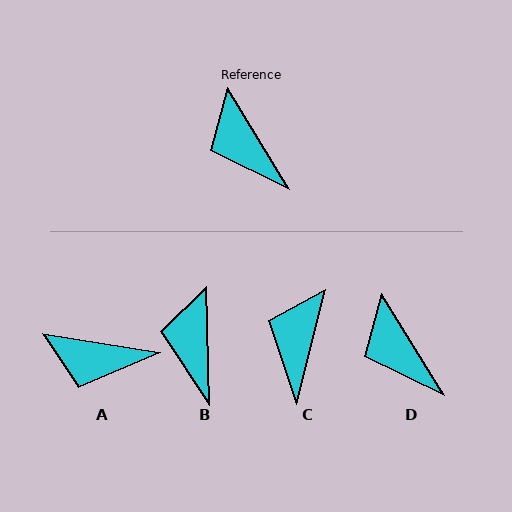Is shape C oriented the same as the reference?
No, it is off by about 46 degrees.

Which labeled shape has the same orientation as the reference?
D.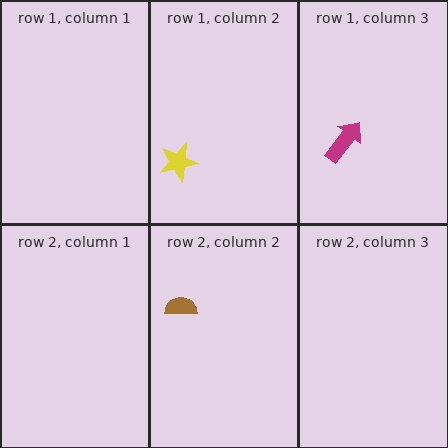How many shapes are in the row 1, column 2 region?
1.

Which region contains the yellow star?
The row 1, column 2 region.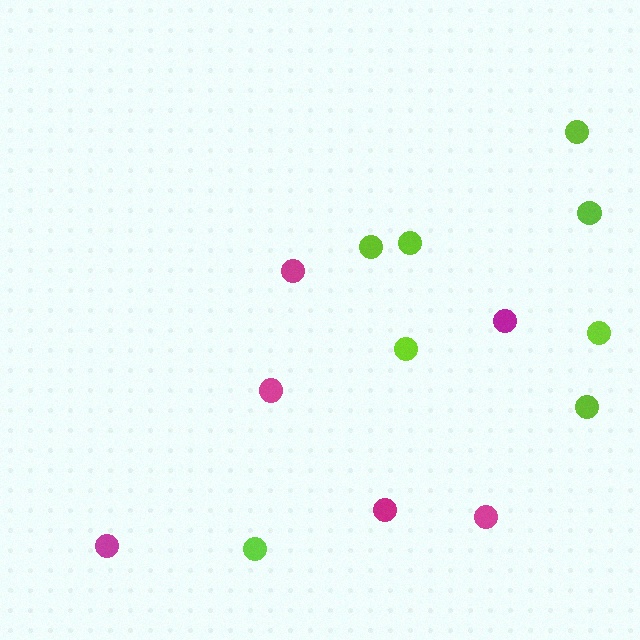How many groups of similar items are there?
There are 2 groups: one group of lime circles (8) and one group of magenta circles (6).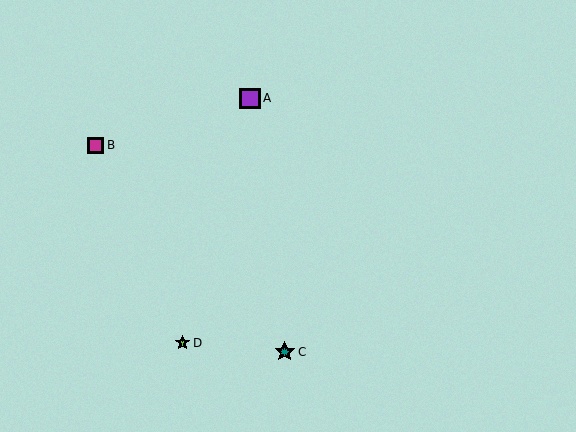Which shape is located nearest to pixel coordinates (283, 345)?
The teal star (labeled C) at (285, 352) is nearest to that location.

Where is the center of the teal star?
The center of the teal star is at (285, 352).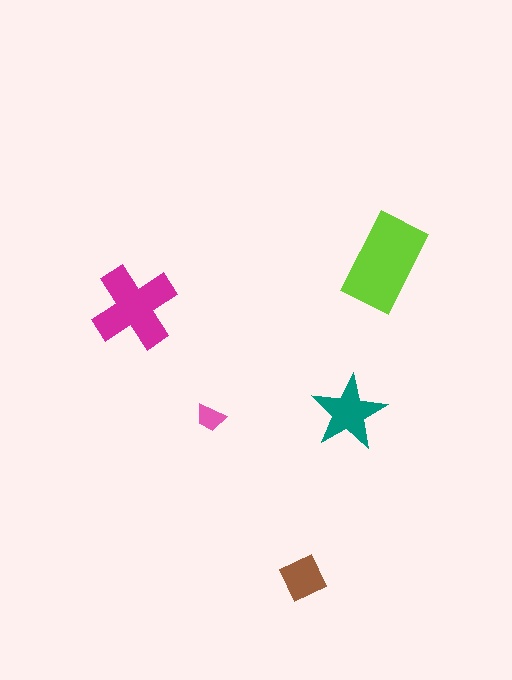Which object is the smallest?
The pink trapezoid.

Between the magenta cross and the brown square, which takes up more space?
The magenta cross.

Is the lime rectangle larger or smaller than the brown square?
Larger.